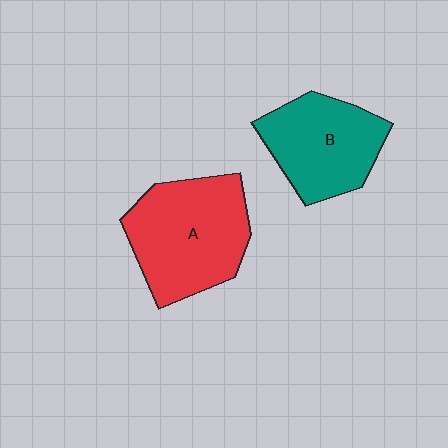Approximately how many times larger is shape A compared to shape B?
Approximately 1.3 times.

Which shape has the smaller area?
Shape B (teal).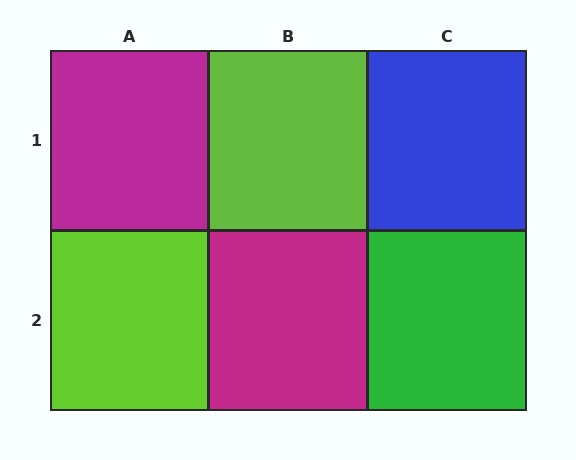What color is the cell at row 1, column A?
Magenta.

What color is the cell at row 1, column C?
Blue.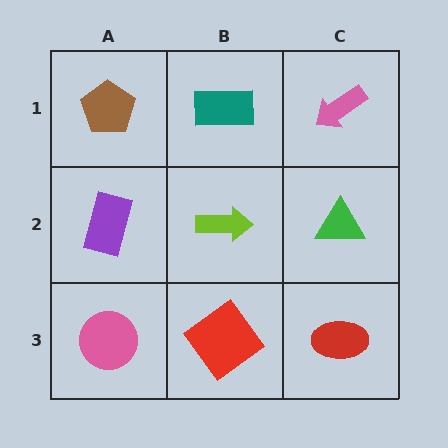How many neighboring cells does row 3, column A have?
2.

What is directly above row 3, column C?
A green triangle.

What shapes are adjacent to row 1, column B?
A lime arrow (row 2, column B), a brown pentagon (row 1, column A), a pink arrow (row 1, column C).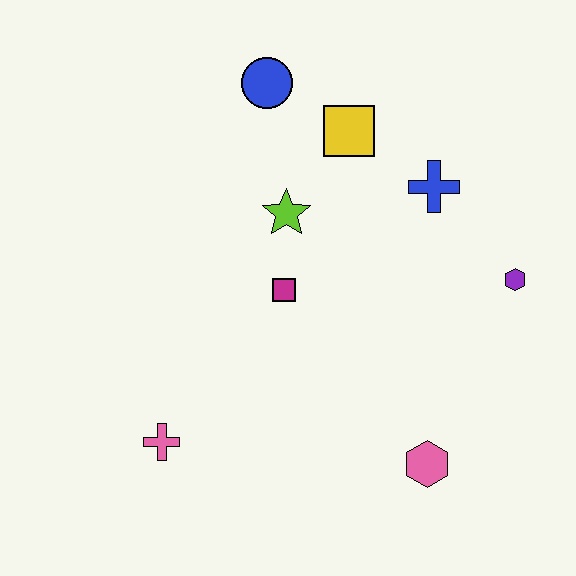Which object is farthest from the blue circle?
The pink hexagon is farthest from the blue circle.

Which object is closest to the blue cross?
The yellow square is closest to the blue cross.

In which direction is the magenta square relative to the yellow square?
The magenta square is below the yellow square.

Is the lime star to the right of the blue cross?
No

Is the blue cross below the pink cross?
No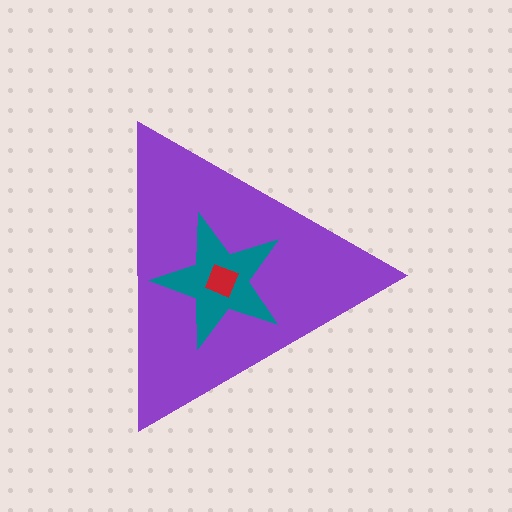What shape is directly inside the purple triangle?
The teal star.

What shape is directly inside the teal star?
The red diamond.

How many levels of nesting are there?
3.